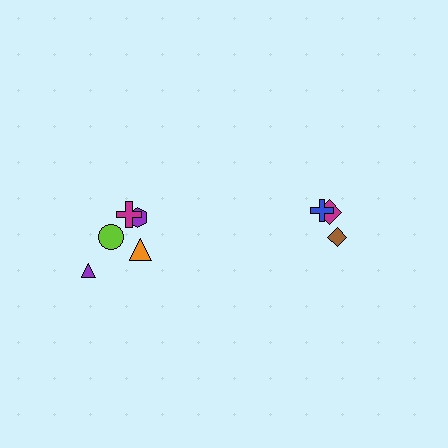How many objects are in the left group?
There are 5 objects.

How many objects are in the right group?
There are 3 objects.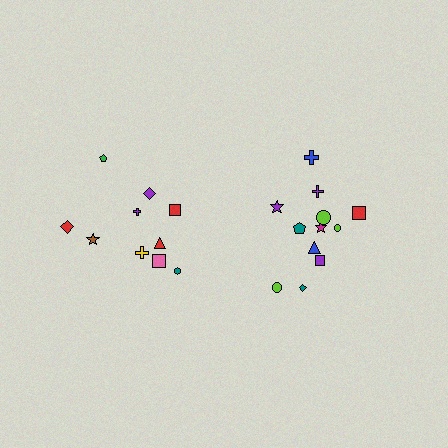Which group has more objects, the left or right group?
The right group.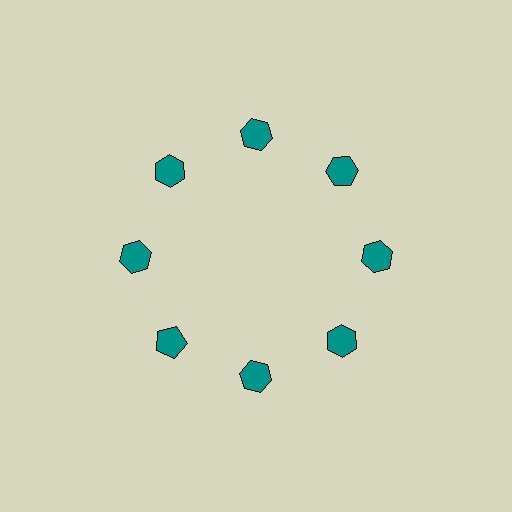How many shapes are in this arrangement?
There are 8 shapes arranged in a ring pattern.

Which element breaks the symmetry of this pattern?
The teal pentagon at roughly the 8 o'clock position breaks the symmetry. All other shapes are teal hexagons.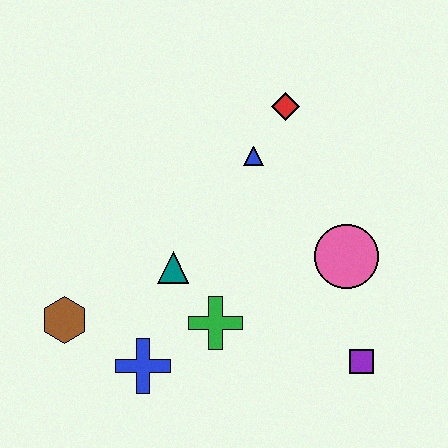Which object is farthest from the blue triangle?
The brown hexagon is farthest from the blue triangle.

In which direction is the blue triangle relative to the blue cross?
The blue triangle is above the blue cross.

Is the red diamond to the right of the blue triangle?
Yes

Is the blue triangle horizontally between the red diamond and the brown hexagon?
Yes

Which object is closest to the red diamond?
The blue triangle is closest to the red diamond.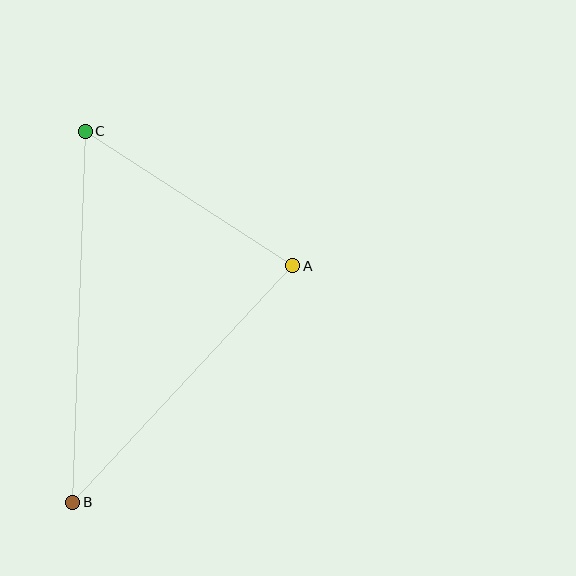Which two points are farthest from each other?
Points B and C are farthest from each other.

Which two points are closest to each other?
Points A and C are closest to each other.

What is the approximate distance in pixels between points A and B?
The distance between A and B is approximately 323 pixels.